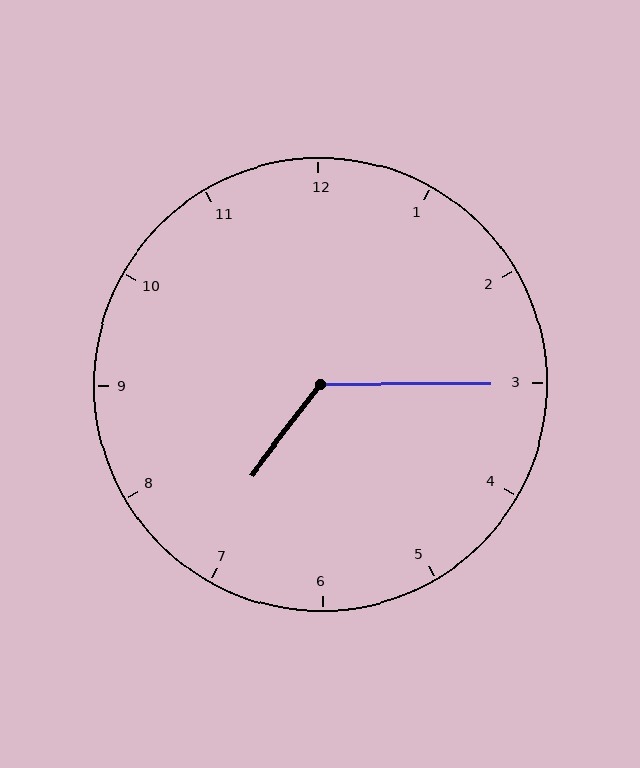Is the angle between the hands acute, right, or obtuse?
It is obtuse.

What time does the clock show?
7:15.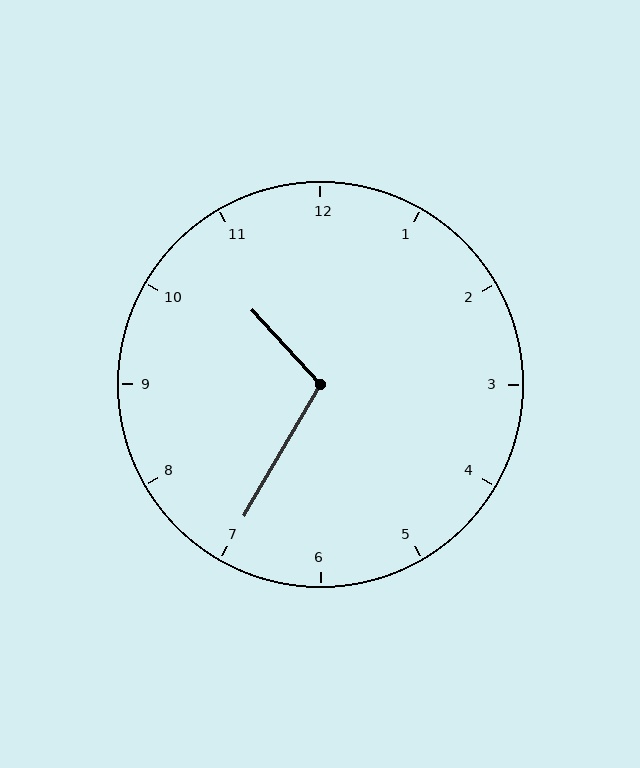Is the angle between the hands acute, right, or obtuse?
It is obtuse.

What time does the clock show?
10:35.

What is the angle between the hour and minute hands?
Approximately 108 degrees.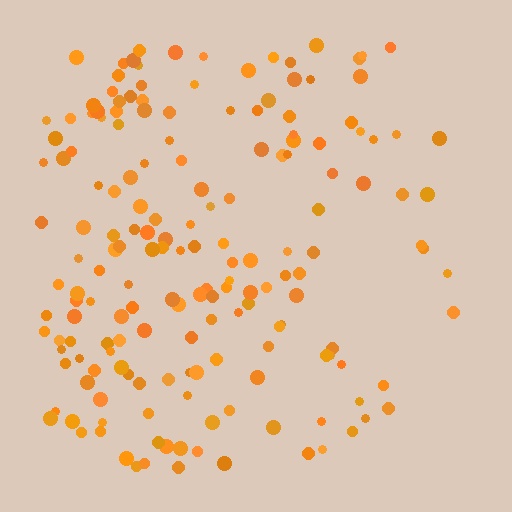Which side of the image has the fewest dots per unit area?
The right.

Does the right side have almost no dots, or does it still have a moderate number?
Still a moderate number, just noticeably fewer than the left.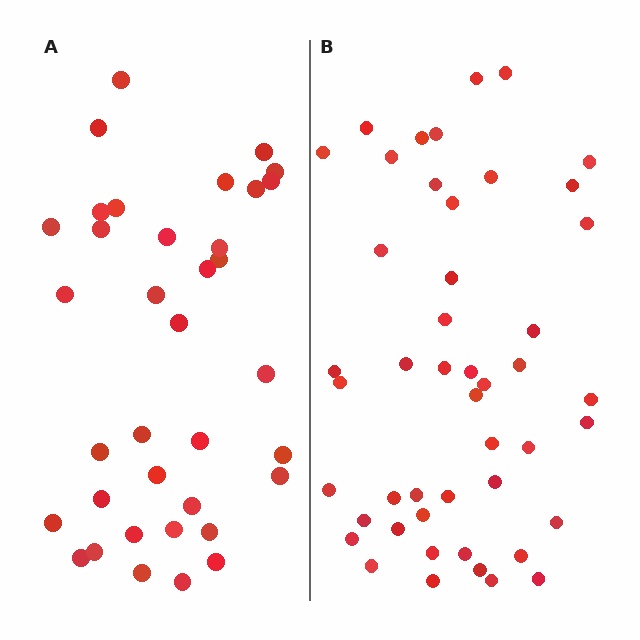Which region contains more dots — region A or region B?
Region B (the right region) has more dots.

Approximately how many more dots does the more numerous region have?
Region B has roughly 12 or so more dots than region A.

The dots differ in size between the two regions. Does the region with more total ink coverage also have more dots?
No. Region A has more total ink coverage because its dots are larger, but region B actually contains more individual dots. Total area can be misleading — the number of items is what matters here.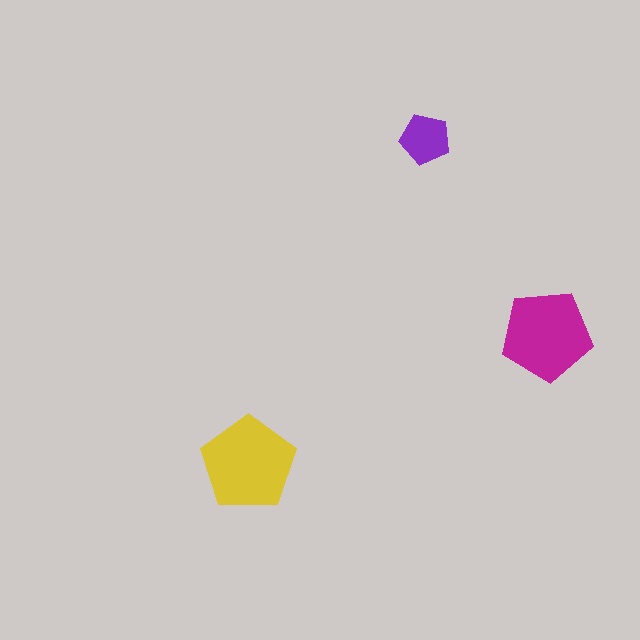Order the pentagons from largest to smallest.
the yellow one, the magenta one, the purple one.